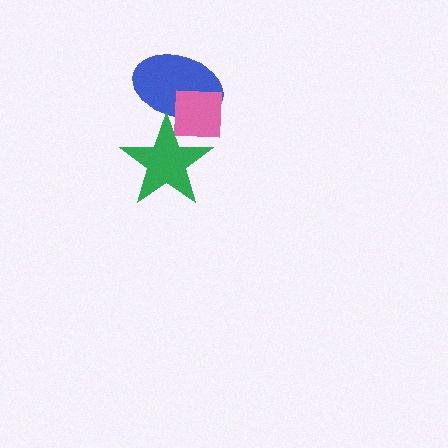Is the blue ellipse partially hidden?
Yes, it is partially covered by another shape.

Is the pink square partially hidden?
Yes, it is partially covered by another shape.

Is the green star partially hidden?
No, no other shape covers it.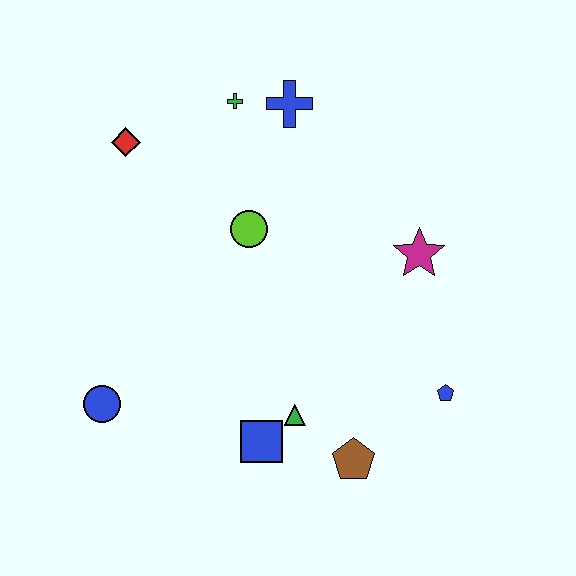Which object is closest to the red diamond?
The green cross is closest to the red diamond.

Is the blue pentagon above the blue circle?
Yes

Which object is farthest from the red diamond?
The blue pentagon is farthest from the red diamond.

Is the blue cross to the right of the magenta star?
No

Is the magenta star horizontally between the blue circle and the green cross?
No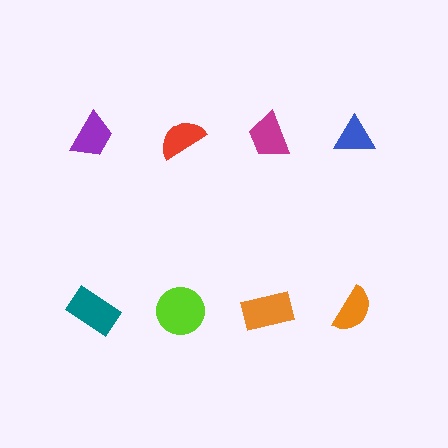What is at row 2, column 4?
An orange semicircle.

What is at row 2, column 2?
A lime circle.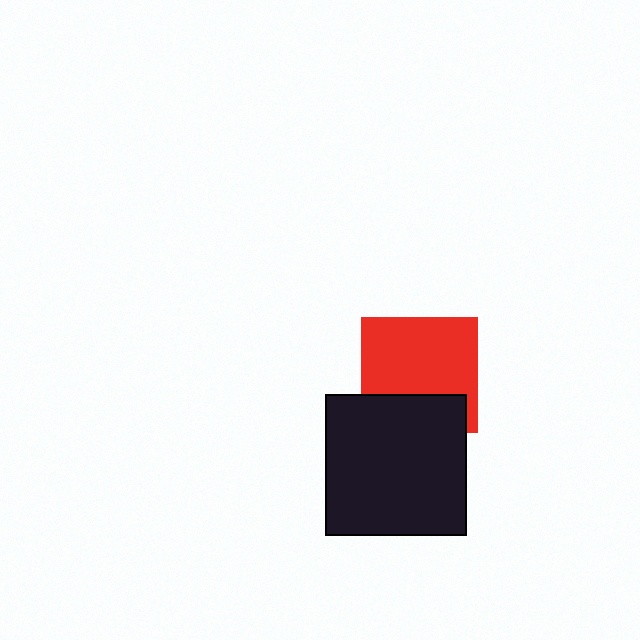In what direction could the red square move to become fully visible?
The red square could move up. That would shift it out from behind the black square entirely.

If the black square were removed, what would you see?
You would see the complete red square.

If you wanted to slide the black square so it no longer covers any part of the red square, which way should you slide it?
Slide it down — that is the most direct way to separate the two shapes.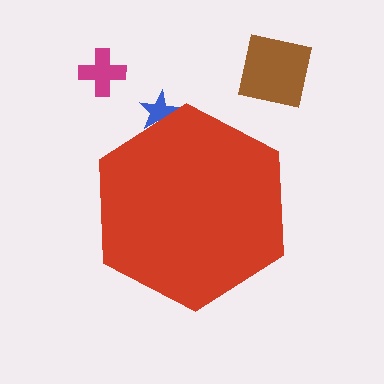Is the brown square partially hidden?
No, the brown square is fully visible.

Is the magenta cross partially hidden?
No, the magenta cross is fully visible.